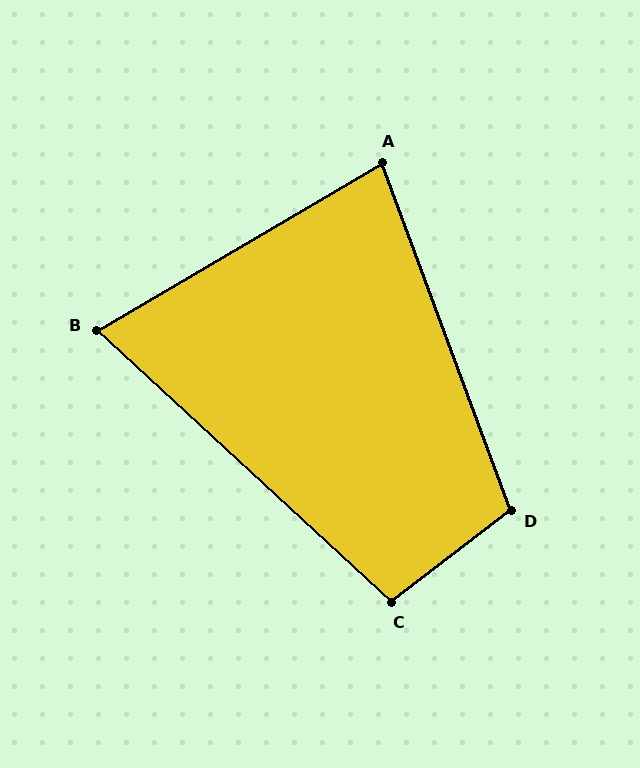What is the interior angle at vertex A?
Approximately 80 degrees (acute).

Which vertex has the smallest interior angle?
B, at approximately 73 degrees.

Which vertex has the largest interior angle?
D, at approximately 107 degrees.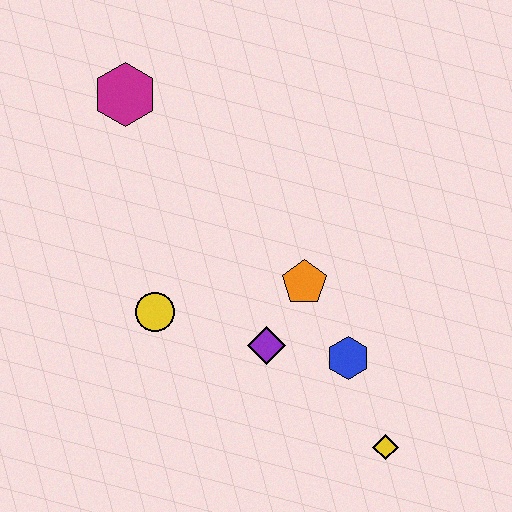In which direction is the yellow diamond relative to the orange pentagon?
The yellow diamond is below the orange pentagon.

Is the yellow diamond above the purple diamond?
No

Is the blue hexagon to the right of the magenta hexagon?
Yes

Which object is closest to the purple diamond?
The orange pentagon is closest to the purple diamond.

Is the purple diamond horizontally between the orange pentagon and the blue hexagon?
No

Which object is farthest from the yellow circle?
The yellow diamond is farthest from the yellow circle.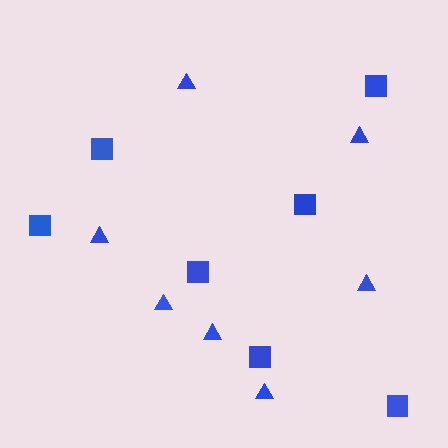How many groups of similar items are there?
There are 2 groups: one group of triangles (7) and one group of squares (7).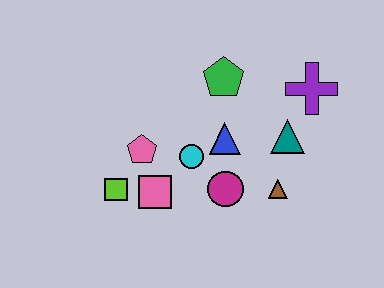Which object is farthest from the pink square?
The purple cross is farthest from the pink square.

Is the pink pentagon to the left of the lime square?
No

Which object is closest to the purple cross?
The teal triangle is closest to the purple cross.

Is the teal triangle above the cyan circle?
Yes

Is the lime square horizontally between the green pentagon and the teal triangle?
No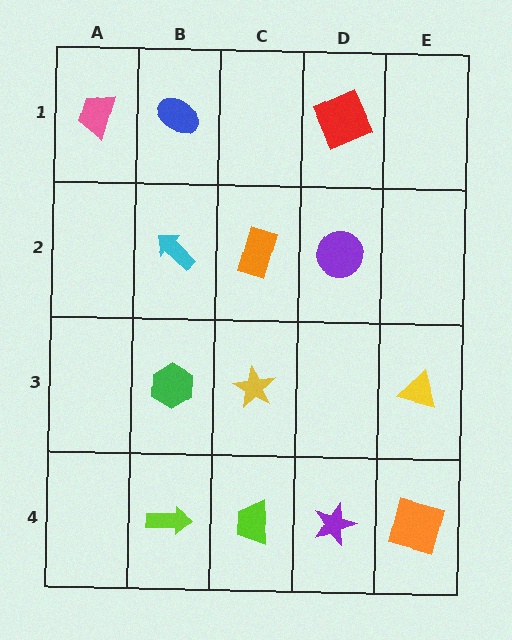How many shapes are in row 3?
3 shapes.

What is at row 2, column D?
A purple circle.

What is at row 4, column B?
A lime arrow.